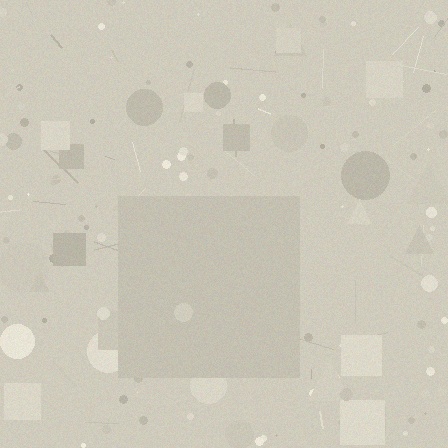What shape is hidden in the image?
A square is hidden in the image.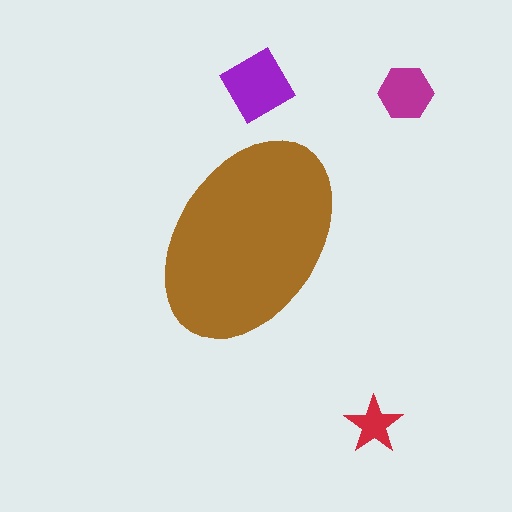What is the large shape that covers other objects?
A brown ellipse.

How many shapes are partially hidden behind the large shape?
0 shapes are partially hidden.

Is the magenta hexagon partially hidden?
No, the magenta hexagon is fully visible.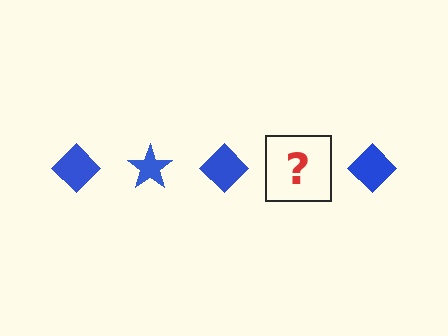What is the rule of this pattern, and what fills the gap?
The rule is that the pattern cycles through diamond, star shapes in blue. The gap should be filled with a blue star.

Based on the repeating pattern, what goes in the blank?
The blank should be a blue star.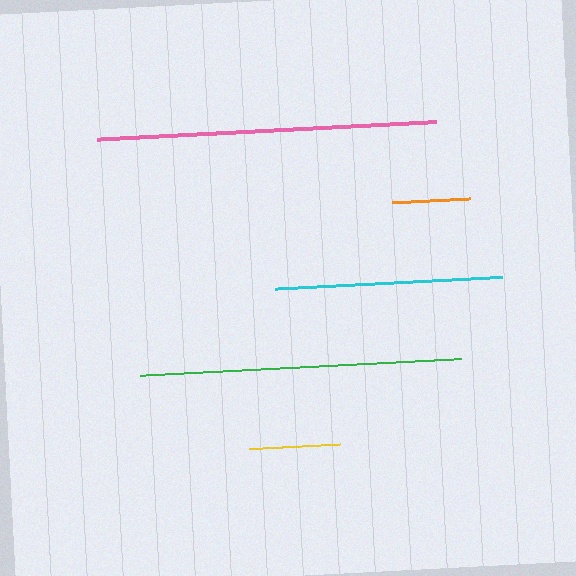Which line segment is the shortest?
The orange line is the shortest at approximately 78 pixels.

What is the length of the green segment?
The green segment is approximately 320 pixels long.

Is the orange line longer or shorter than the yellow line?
The yellow line is longer than the orange line.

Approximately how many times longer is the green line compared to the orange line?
The green line is approximately 4.1 times the length of the orange line.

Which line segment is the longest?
The pink line is the longest at approximately 339 pixels.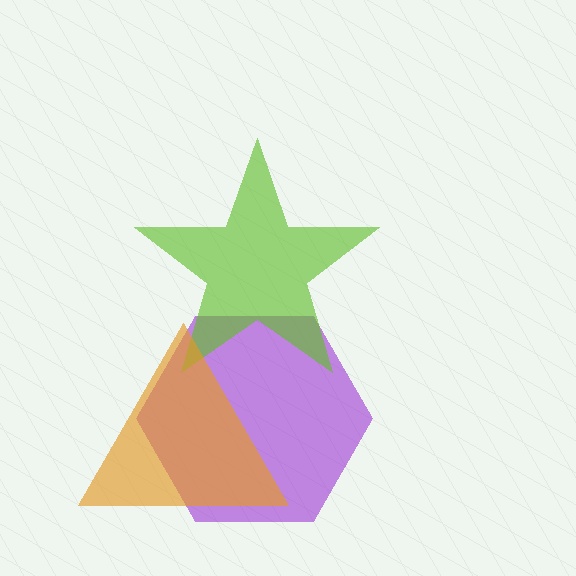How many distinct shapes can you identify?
There are 3 distinct shapes: a purple hexagon, a lime star, an orange triangle.